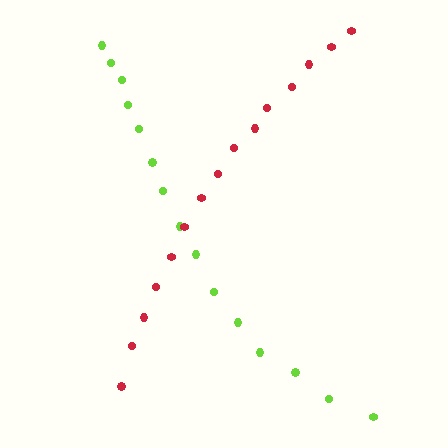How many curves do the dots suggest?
There are 2 distinct paths.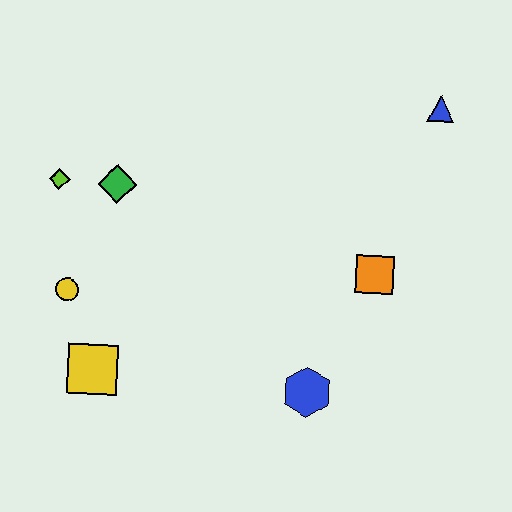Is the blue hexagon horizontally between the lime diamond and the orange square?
Yes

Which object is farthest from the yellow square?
The blue triangle is farthest from the yellow square.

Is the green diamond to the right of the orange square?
No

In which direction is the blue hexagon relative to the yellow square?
The blue hexagon is to the right of the yellow square.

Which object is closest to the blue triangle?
The orange square is closest to the blue triangle.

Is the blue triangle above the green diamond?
Yes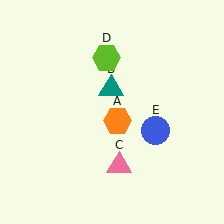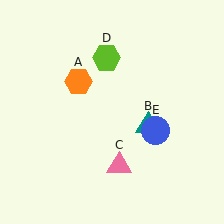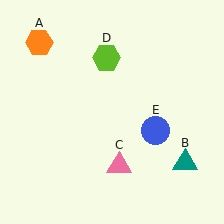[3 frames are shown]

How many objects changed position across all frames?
2 objects changed position: orange hexagon (object A), teal triangle (object B).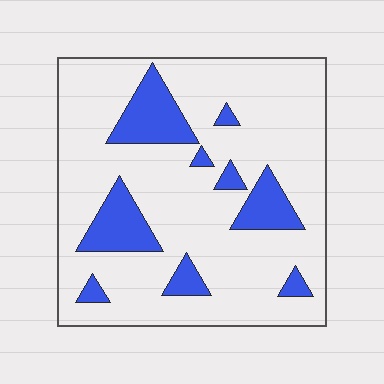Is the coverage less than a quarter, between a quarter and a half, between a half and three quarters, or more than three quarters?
Less than a quarter.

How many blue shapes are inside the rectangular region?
9.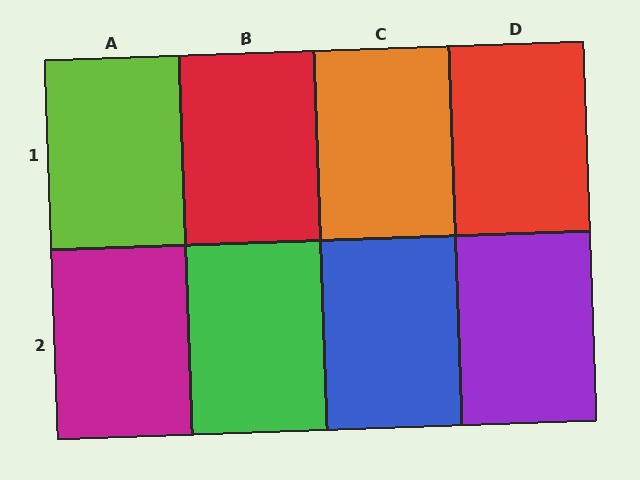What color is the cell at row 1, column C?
Orange.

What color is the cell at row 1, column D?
Red.